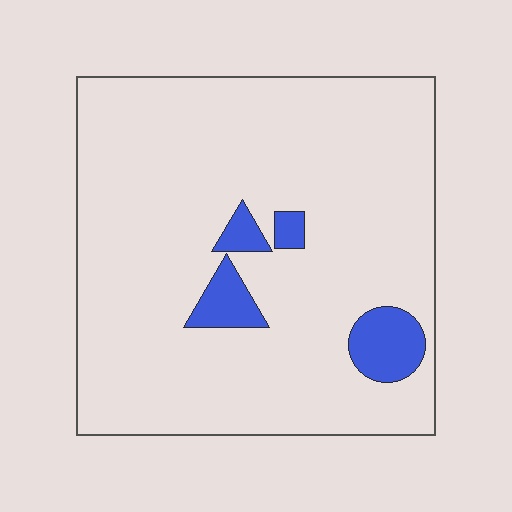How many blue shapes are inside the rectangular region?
4.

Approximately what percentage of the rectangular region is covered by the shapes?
Approximately 10%.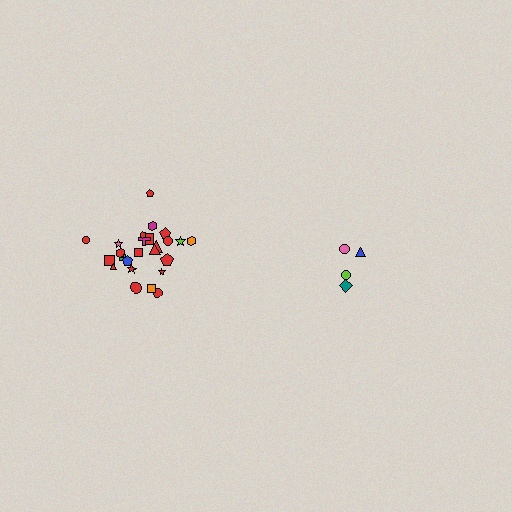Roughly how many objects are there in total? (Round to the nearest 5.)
Roughly 30 objects in total.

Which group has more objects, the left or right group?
The left group.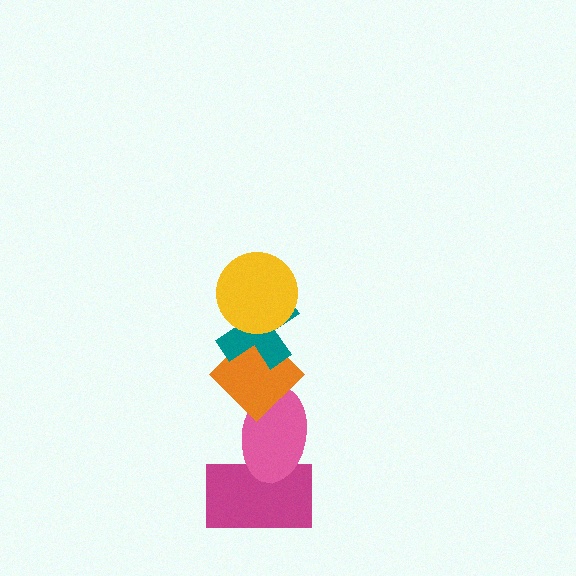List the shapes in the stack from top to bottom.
From top to bottom: the yellow circle, the teal cross, the orange diamond, the pink ellipse, the magenta rectangle.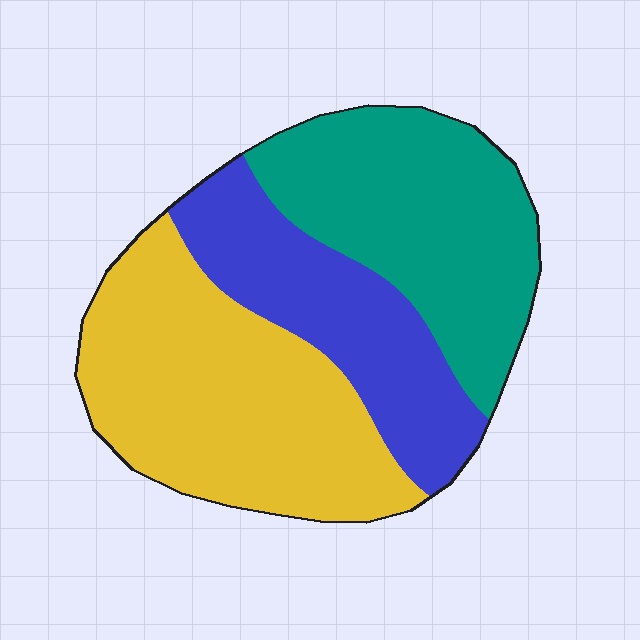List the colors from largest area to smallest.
From largest to smallest: yellow, teal, blue.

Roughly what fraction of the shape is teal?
Teal covers 34% of the shape.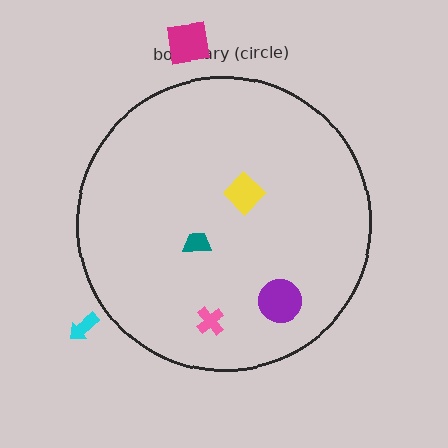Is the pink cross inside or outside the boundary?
Inside.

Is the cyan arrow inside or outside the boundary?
Outside.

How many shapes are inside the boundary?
4 inside, 2 outside.